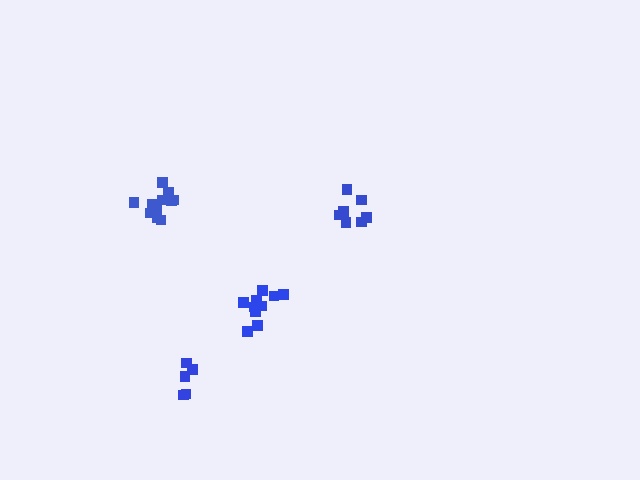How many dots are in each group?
Group 1: 10 dots, Group 2: 11 dots, Group 3: 5 dots, Group 4: 8 dots (34 total).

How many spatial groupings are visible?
There are 4 spatial groupings.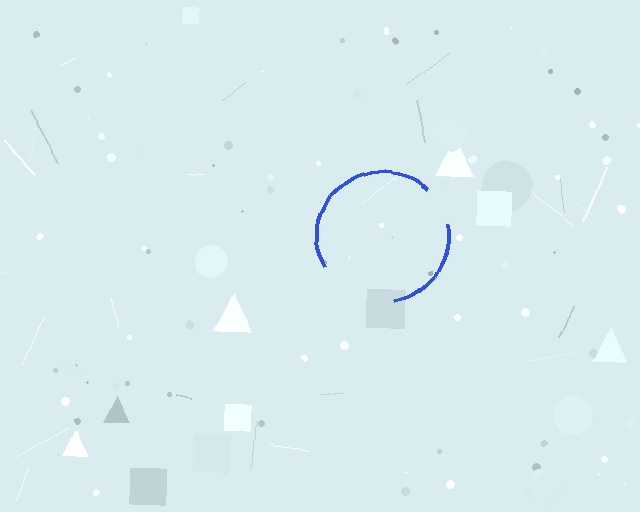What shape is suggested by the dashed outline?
The dashed outline suggests a circle.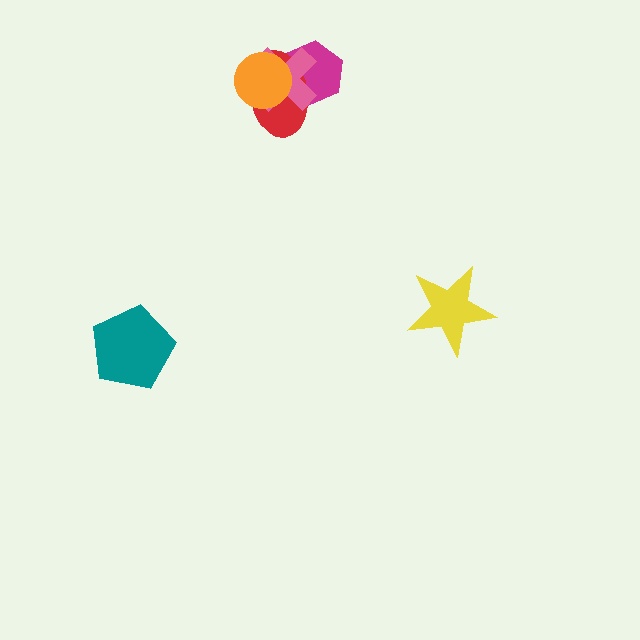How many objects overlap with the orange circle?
3 objects overlap with the orange circle.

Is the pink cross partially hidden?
Yes, it is partially covered by another shape.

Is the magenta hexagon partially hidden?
Yes, it is partially covered by another shape.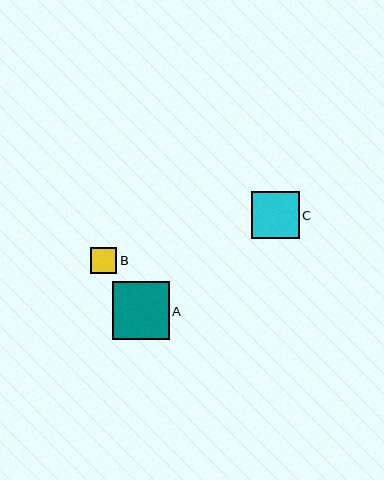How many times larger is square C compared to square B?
Square C is approximately 1.8 times the size of square B.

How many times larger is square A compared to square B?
Square A is approximately 2.2 times the size of square B.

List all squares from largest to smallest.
From largest to smallest: A, C, B.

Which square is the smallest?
Square B is the smallest with a size of approximately 26 pixels.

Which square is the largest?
Square A is the largest with a size of approximately 57 pixels.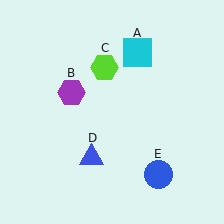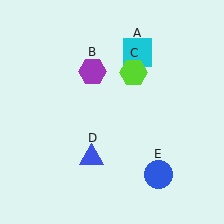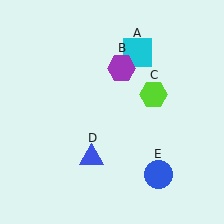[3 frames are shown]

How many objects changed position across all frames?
2 objects changed position: purple hexagon (object B), lime hexagon (object C).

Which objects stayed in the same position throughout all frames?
Cyan square (object A) and blue triangle (object D) and blue circle (object E) remained stationary.